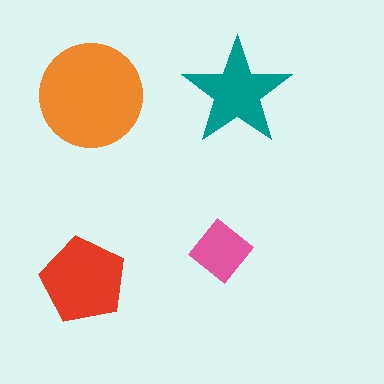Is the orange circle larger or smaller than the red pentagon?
Larger.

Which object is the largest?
The orange circle.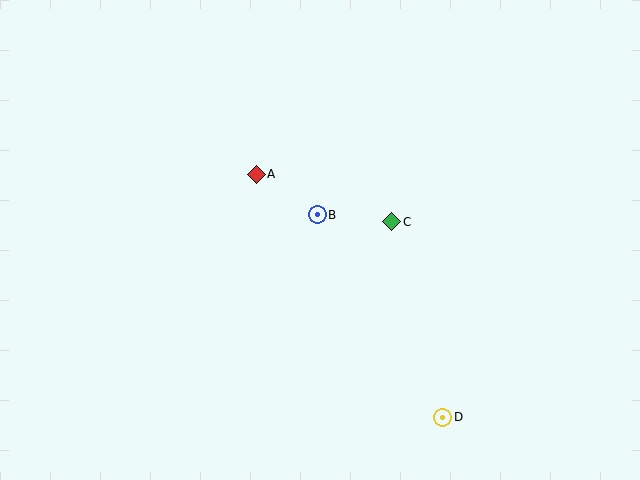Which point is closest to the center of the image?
Point B at (317, 215) is closest to the center.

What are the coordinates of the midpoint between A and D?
The midpoint between A and D is at (349, 296).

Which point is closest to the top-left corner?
Point A is closest to the top-left corner.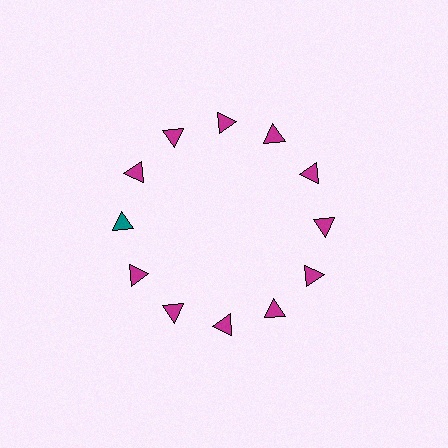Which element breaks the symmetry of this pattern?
The teal triangle at roughly the 9 o'clock position breaks the symmetry. All other shapes are magenta triangles.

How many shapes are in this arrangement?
There are 12 shapes arranged in a ring pattern.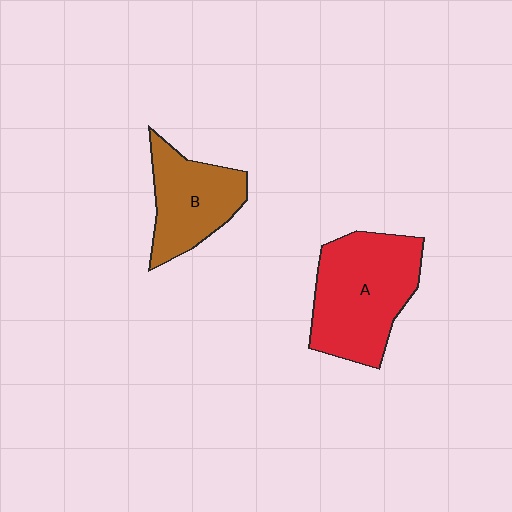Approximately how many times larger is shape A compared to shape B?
Approximately 1.5 times.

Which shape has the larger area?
Shape A (red).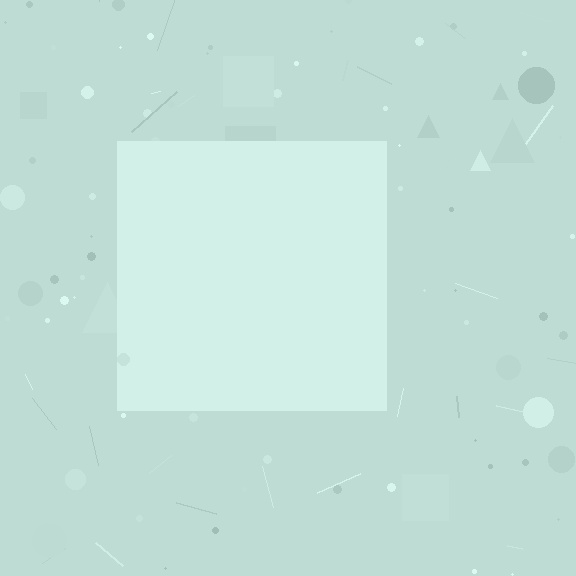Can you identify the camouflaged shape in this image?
The camouflaged shape is a square.